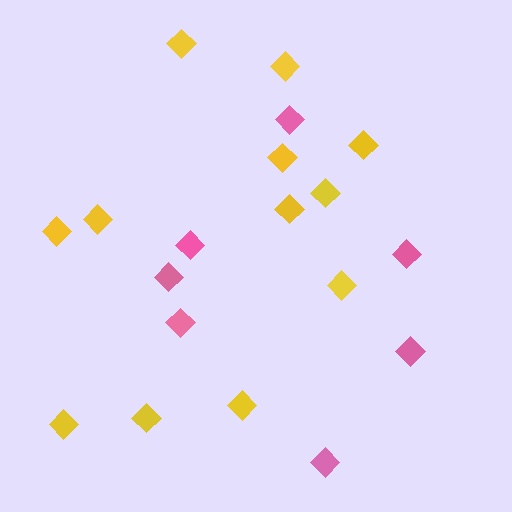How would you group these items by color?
There are 2 groups: one group of pink diamonds (7) and one group of yellow diamonds (12).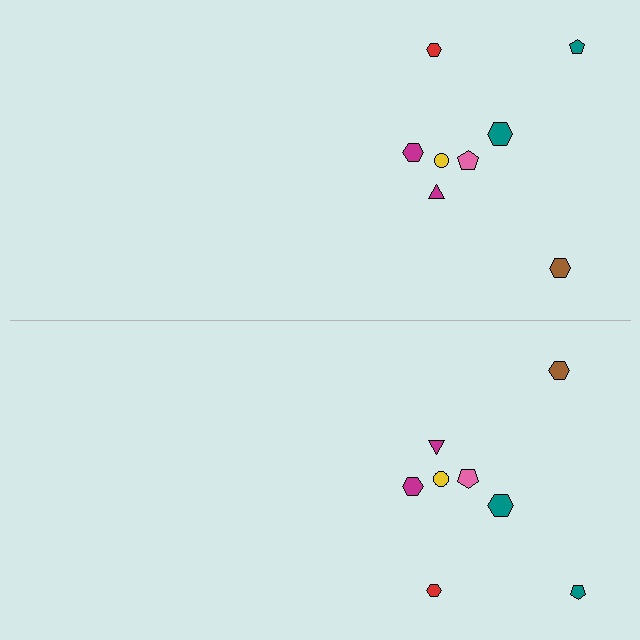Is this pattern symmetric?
Yes, this pattern has bilateral (reflection) symmetry.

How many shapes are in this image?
There are 16 shapes in this image.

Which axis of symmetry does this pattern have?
The pattern has a horizontal axis of symmetry running through the center of the image.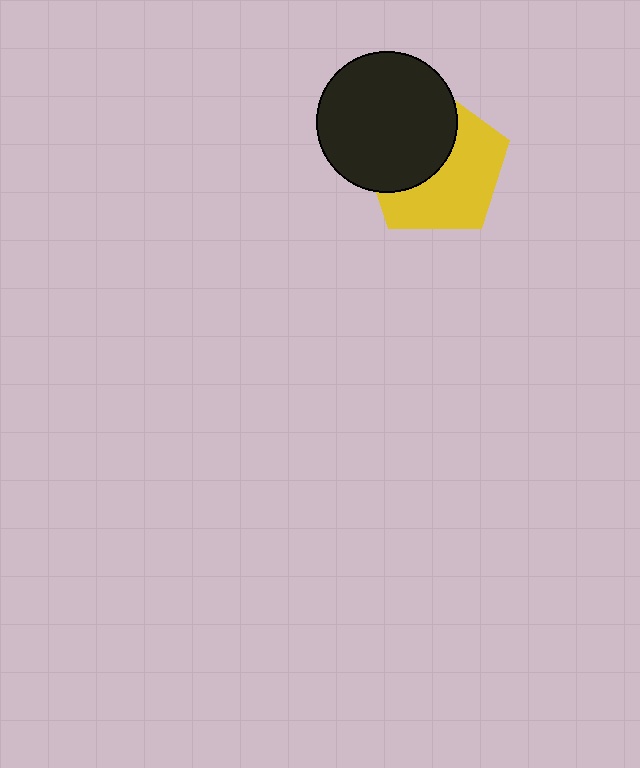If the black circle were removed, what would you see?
You would see the complete yellow pentagon.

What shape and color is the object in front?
The object in front is a black circle.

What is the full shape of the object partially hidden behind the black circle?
The partially hidden object is a yellow pentagon.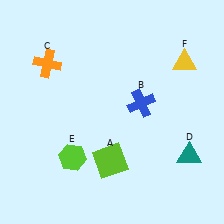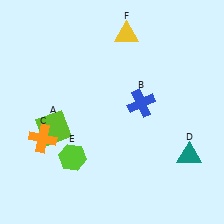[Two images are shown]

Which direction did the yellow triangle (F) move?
The yellow triangle (F) moved left.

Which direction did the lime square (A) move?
The lime square (A) moved left.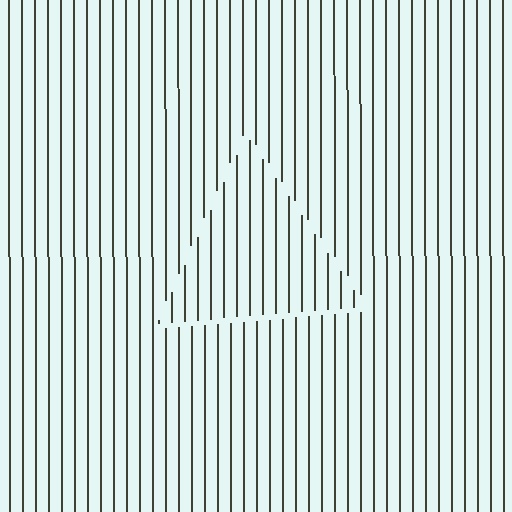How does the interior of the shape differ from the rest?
The interior of the shape contains the same grating, shifted by half a period — the contour is defined by the phase discontinuity where line-ends from the inner and outer gratings abut.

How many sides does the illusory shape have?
3 sides — the line-ends trace a triangle.